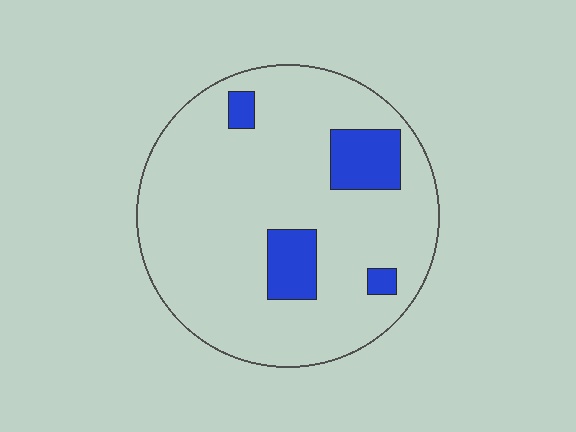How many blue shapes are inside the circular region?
4.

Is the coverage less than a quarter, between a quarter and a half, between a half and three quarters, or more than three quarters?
Less than a quarter.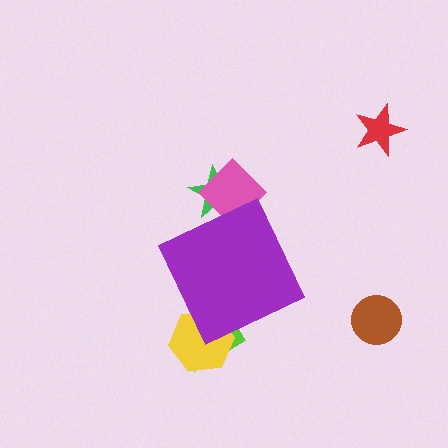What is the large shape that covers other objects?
A purple diamond.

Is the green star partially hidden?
Yes, the green star is partially hidden behind the purple diamond.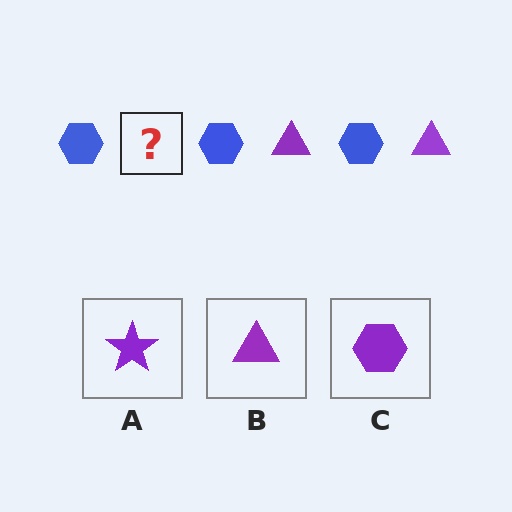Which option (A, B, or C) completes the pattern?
B.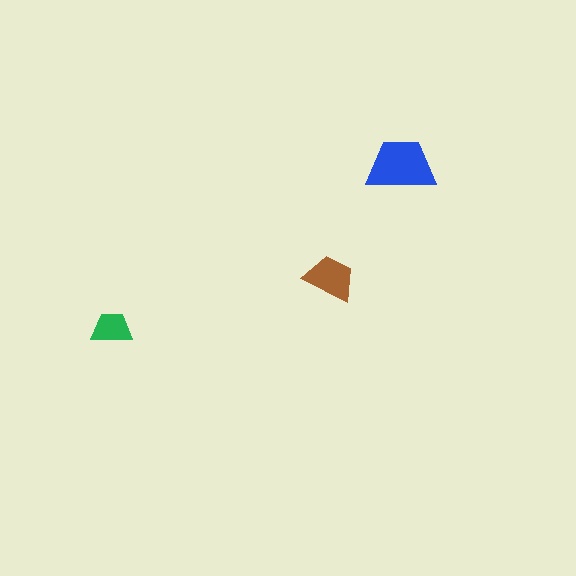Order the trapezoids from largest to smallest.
the blue one, the brown one, the green one.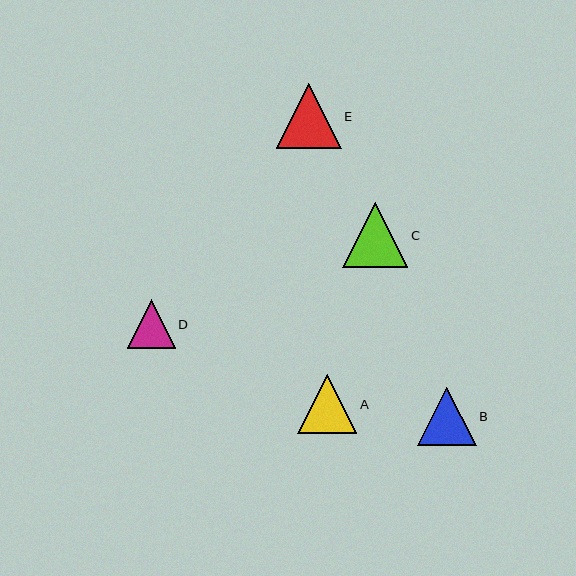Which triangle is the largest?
Triangle C is the largest with a size of approximately 65 pixels.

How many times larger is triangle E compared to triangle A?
Triangle E is approximately 1.1 times the size of triangle A.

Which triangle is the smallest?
Triangle D is the smallest with a size of approximately 48 pixels.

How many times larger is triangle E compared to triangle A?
Triangle E is approximately 1.1 times the size of triangle A.